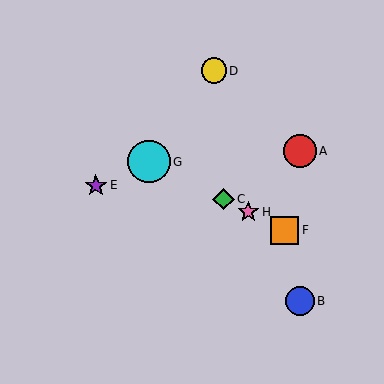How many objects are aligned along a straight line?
4 objects (C, F, G, H) are aligned along a straight line.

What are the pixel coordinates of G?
Object G is at (149, 162).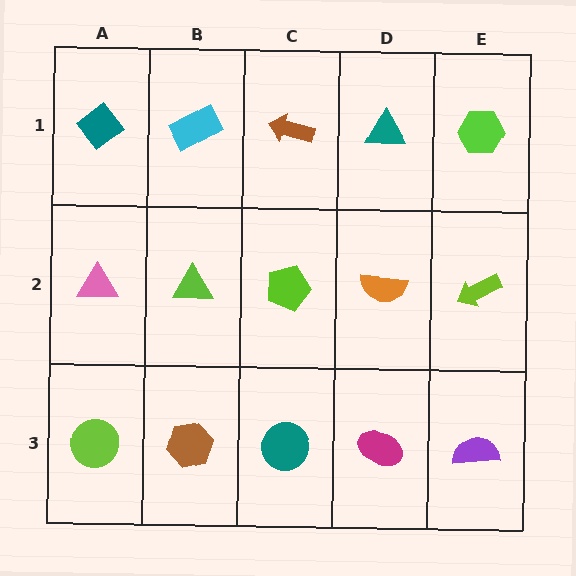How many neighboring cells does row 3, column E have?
2.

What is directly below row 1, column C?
A lime pentagon.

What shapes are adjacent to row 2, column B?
A cyan rectangle (row 1, column B), a brown hexagon (row 3, column B), a pink triangle (row 2, column A), a lime pentagon (row 2, column C).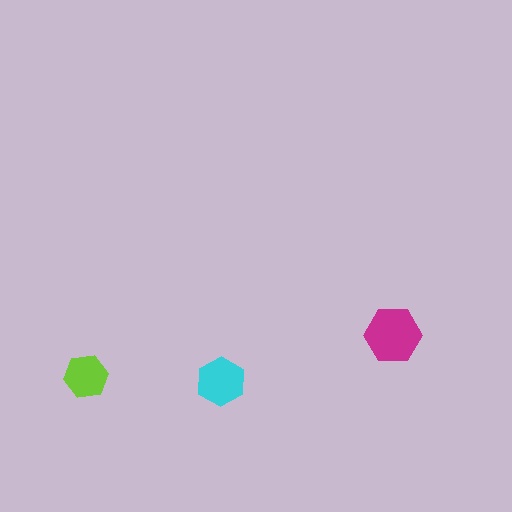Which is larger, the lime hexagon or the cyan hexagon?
The cyan one.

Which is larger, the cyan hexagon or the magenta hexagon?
The magenta one.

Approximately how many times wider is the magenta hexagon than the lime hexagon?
About 1.5 times wider.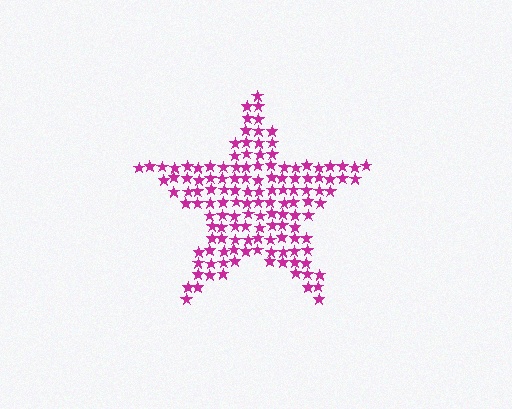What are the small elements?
The small elements are stars.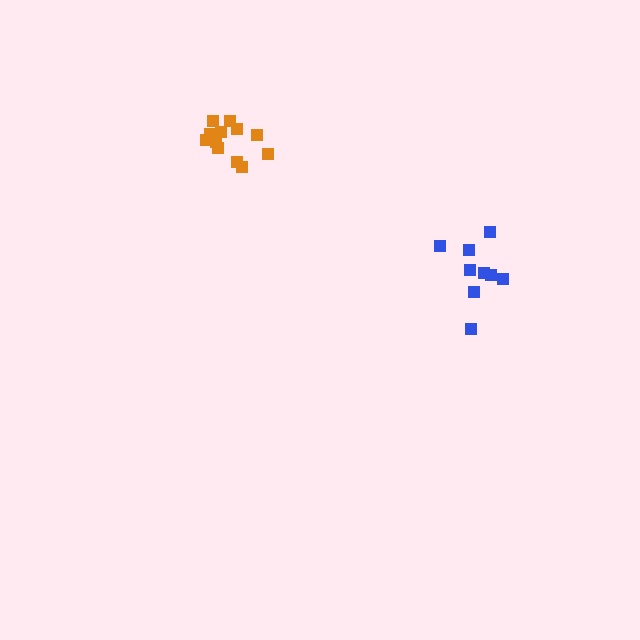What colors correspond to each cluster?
The clusters are colored: blue, orange.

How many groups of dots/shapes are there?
There are 2 groups.